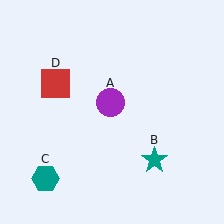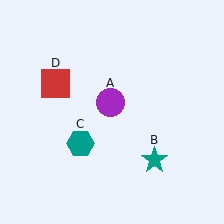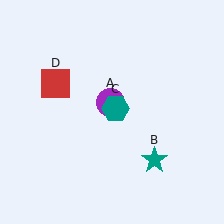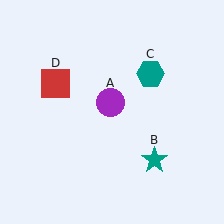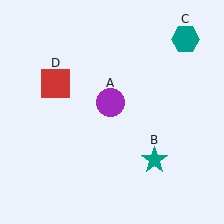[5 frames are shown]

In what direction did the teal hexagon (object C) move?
The teal hexagon (object C) moved up and to the right.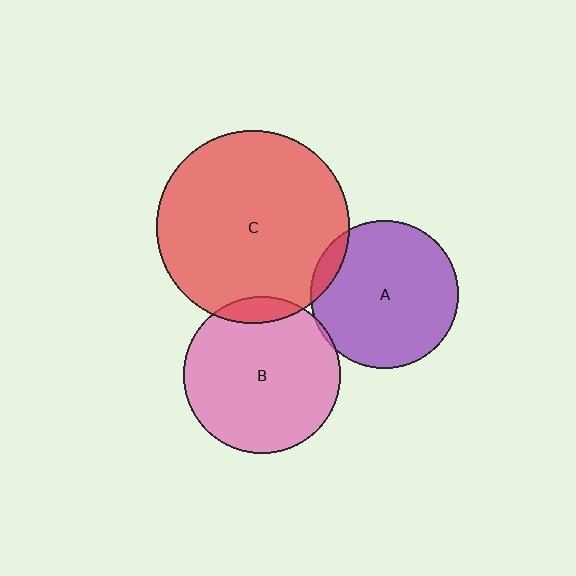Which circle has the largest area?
Circle C (red).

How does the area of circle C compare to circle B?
Approximately 1.5 times.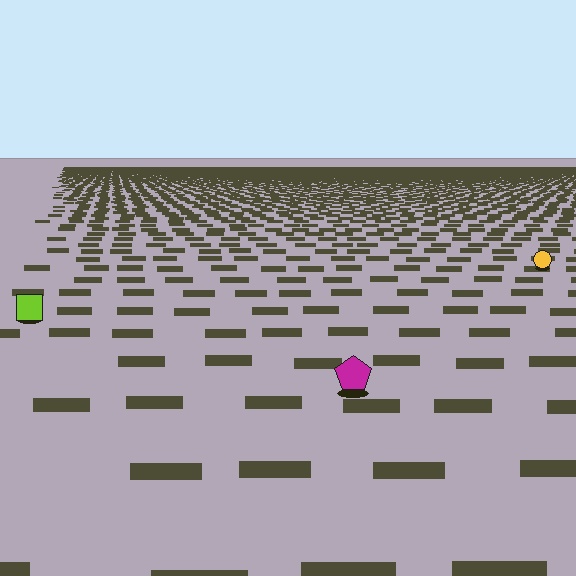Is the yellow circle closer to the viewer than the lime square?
No. The lime square is closer — you can tell from the texture gradient: the ground texture is coarser near it.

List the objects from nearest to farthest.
From nearest to farthest: the magenta pentagon, the lime square, the yellow circle.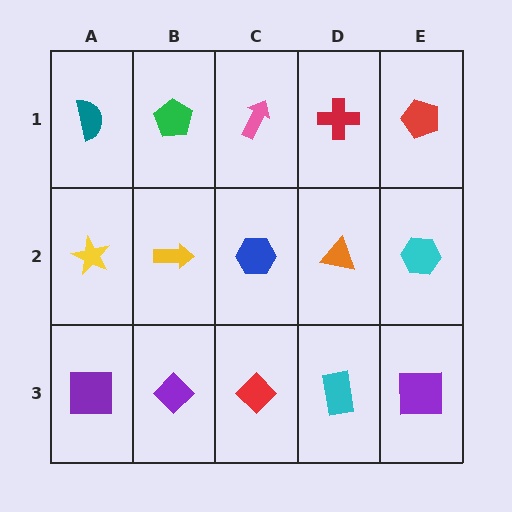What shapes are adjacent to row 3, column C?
A blue hexagon (row 2, column C), a purple diamond (row 3, column B), a cyan rectangle (row 3, column D).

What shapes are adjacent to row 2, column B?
A green pentagon (row 1, column B), a purple diamond (row 3, column B), a yellow star (row 2, column A), a blue hexagon (row 2, column C).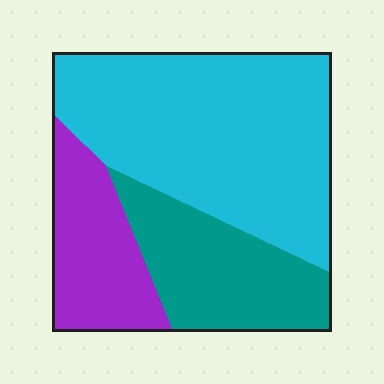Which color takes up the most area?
Cyan, at roughly 55%.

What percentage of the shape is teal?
Teal takes up between a quarter and a half of the shape.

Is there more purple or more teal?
Teal.